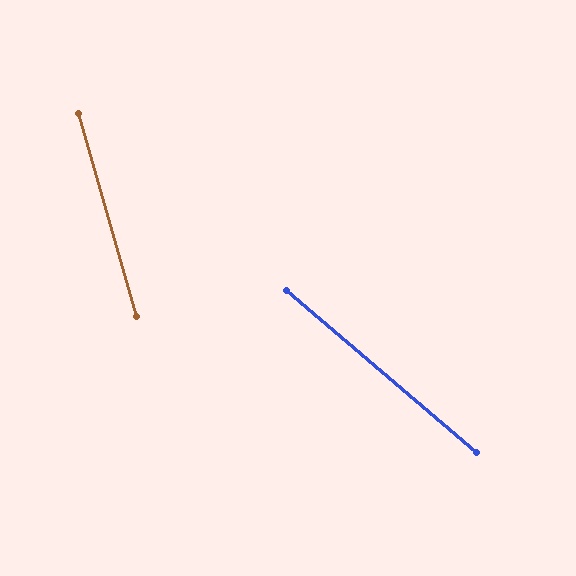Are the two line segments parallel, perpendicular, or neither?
Neither parallel nor perpendicular — they differ by about 33°.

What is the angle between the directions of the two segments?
Approximately 33 degrees.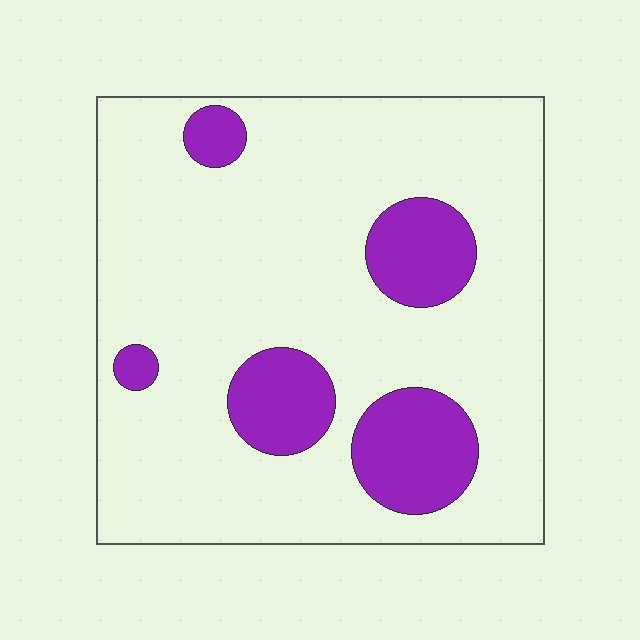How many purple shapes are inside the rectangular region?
5.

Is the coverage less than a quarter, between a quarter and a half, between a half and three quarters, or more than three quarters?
Less than a quarter.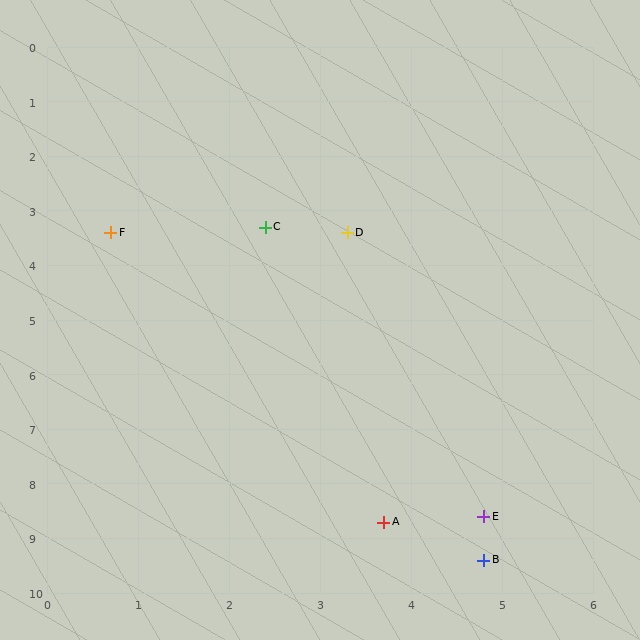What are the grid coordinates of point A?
Point A is at approximately (3.7, 8.7).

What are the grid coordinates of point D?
Point D is at approximately (3.3, 3.4).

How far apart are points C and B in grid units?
Points C and B are about 6.6 grid units apart.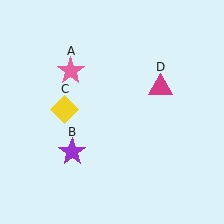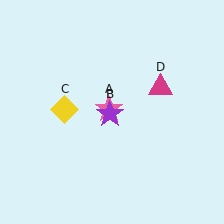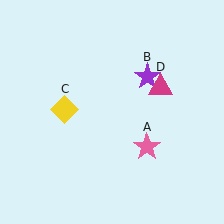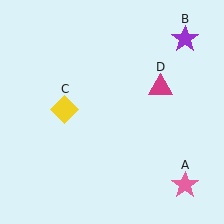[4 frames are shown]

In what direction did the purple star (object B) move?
The purple star (object B) moved up and to the right.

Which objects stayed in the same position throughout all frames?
Yellow diamond (object C) and magenta triangle (object D) remained stationary.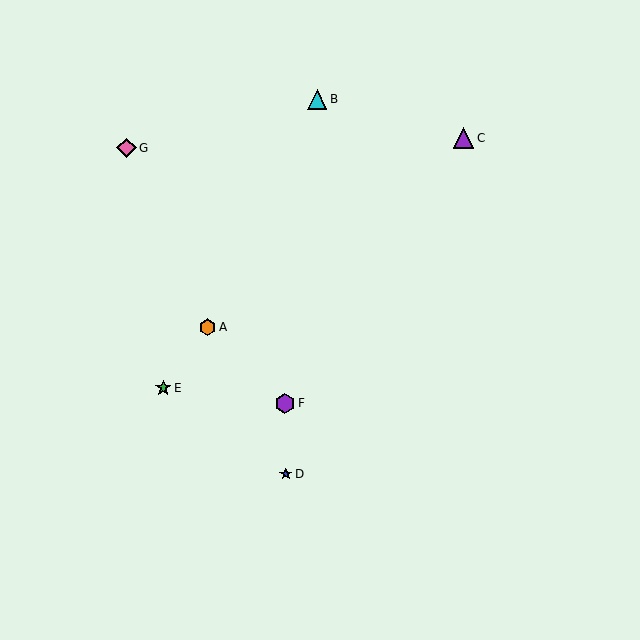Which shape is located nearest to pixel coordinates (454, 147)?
The purple triangle (labeled C) at (464, 138) is nearest to that location.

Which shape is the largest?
The purple triangle (labeled C) is the largest.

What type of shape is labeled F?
Shape F is a purple hexagon.